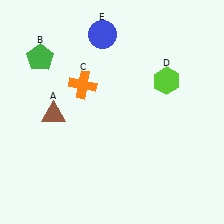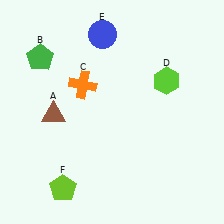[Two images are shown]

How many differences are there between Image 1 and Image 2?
There is 1 difference between the two images.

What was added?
A lime pentagon (F) was added in Image 2.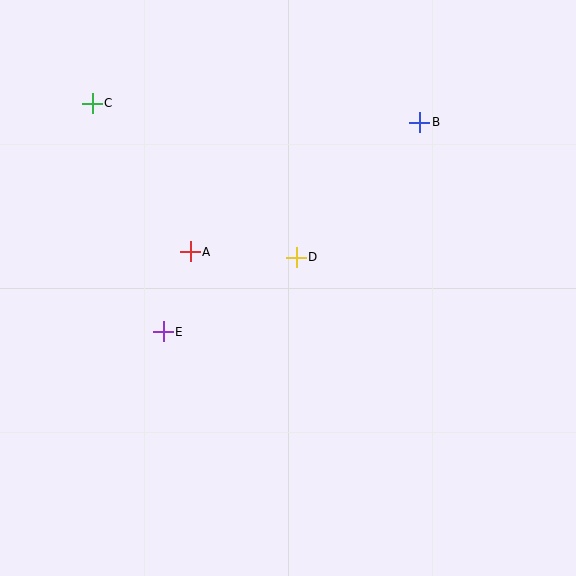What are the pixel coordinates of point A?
Point A is at (190, 252).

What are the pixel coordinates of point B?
Point B is at (420, 122).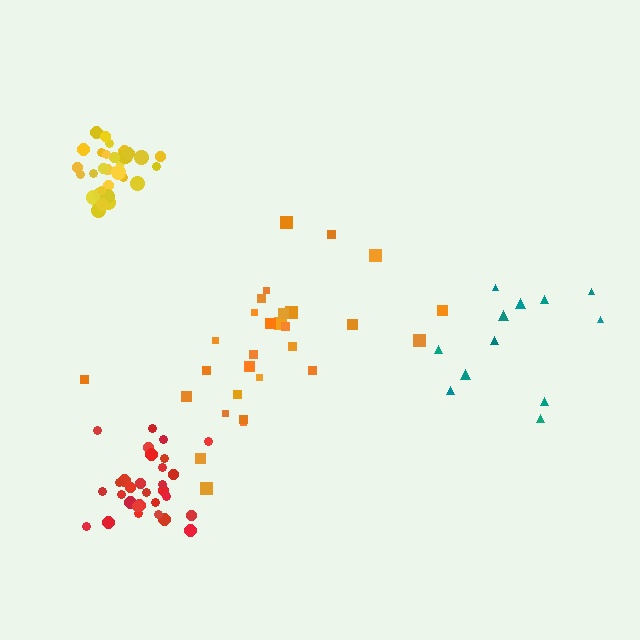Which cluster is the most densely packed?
Yellow.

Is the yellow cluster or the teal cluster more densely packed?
Yellow.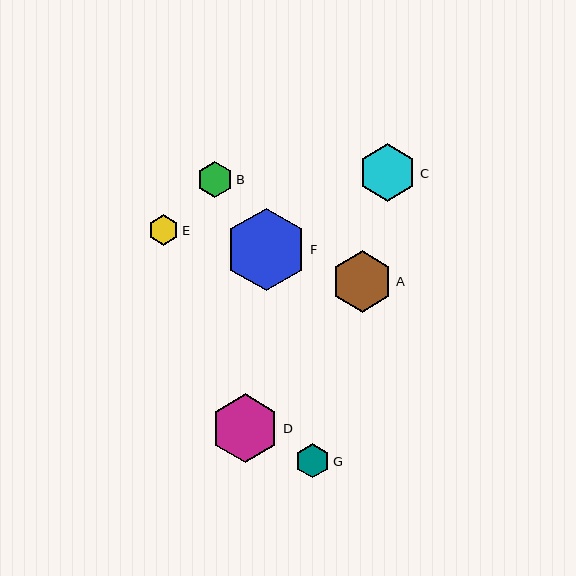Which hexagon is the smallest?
Hexagon E is the smallest with a size of approximately 31 pixels.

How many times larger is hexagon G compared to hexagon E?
Hexagon G is approximately 1.1 times the size of hexagon E.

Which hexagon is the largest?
Hexagon F is the largest with a size of approximately 83 pixels.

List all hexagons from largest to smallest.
From largest to smallest: F, D, A, C, B, G, E.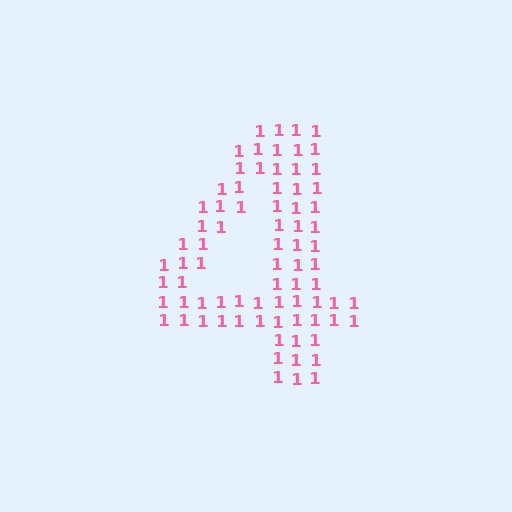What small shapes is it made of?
It is made of small digit 1's.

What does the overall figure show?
The overall figure shows the digit 4.